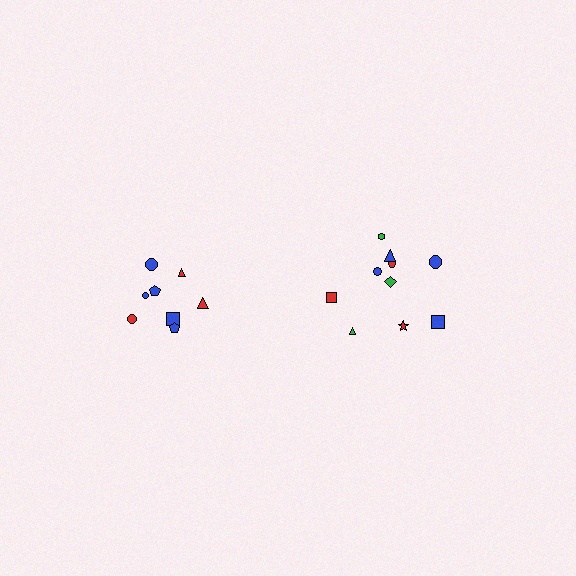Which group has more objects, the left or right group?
The right group.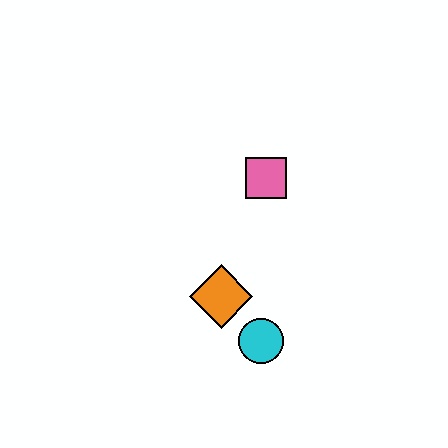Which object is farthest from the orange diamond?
The pink square is farthest from the orange diamond.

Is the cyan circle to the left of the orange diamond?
No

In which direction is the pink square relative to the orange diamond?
The pink square is above the orange diamond.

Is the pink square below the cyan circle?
No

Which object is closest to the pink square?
The orange diamond is closest to the pink square.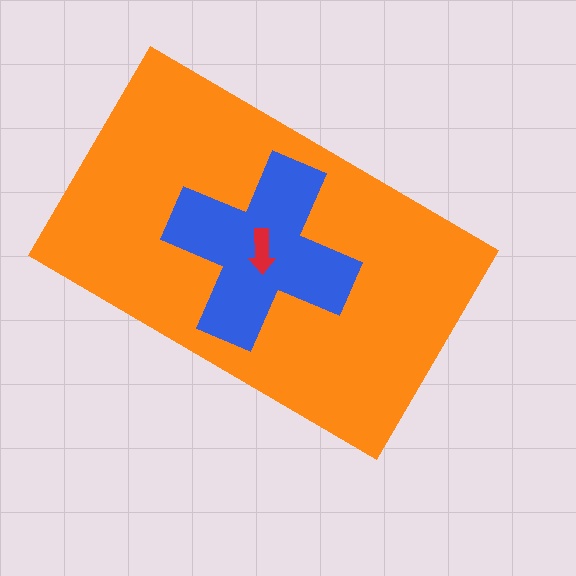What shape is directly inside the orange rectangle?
The blue cross.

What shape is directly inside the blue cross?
The red arrow.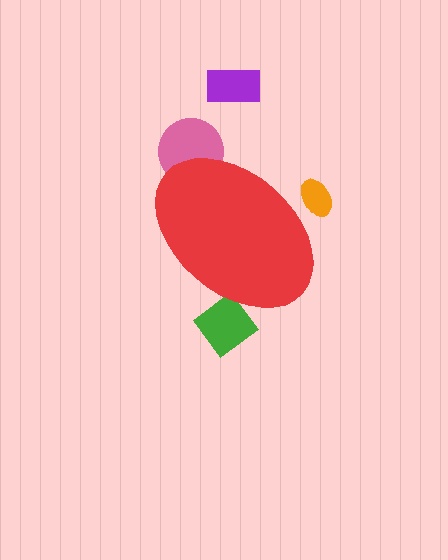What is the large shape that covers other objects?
A red ellipse.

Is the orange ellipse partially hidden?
Yes, the orange ellipse is partially hidden behind the red ellipse.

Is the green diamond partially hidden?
Yes, the green diamond is partially hidden behind the red ellipse.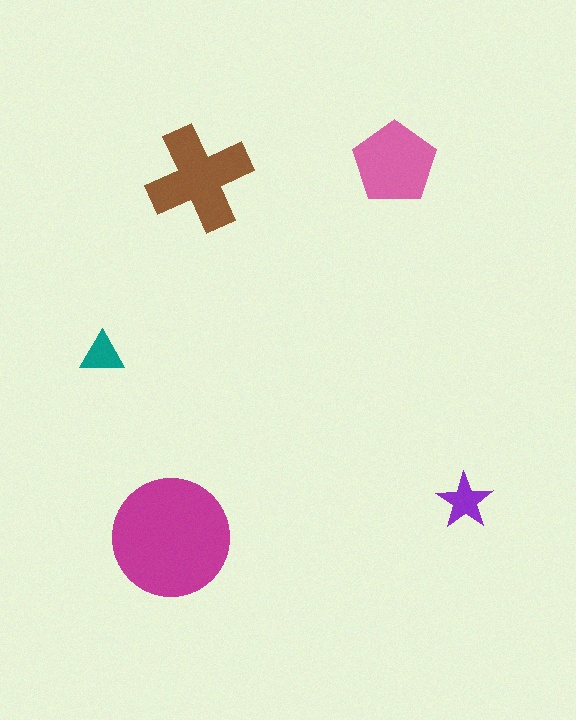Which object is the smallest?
The teal triangle.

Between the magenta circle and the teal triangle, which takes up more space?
The magenta circle.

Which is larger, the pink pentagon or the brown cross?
The brown cross.